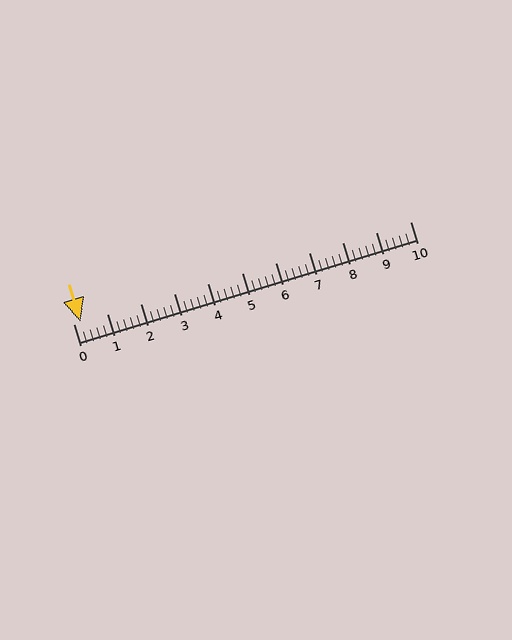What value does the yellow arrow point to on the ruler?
The yellow arrow points to approximately 0.2.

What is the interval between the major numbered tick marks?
The major tick marks are spaced 1 units apart.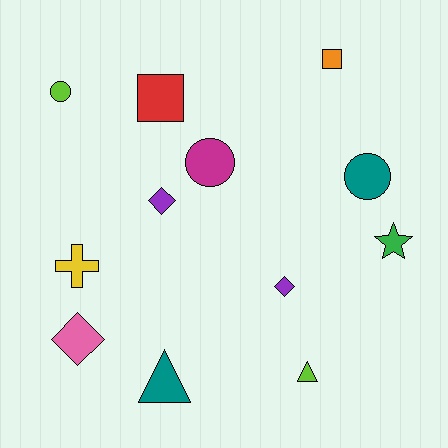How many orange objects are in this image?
There is 1 orange object.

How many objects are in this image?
There are 12 objects.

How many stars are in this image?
There is 1 star.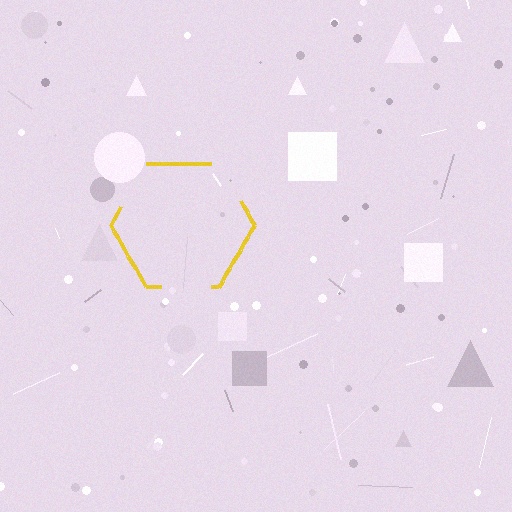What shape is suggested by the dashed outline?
The dashed outline suggests a hexagon.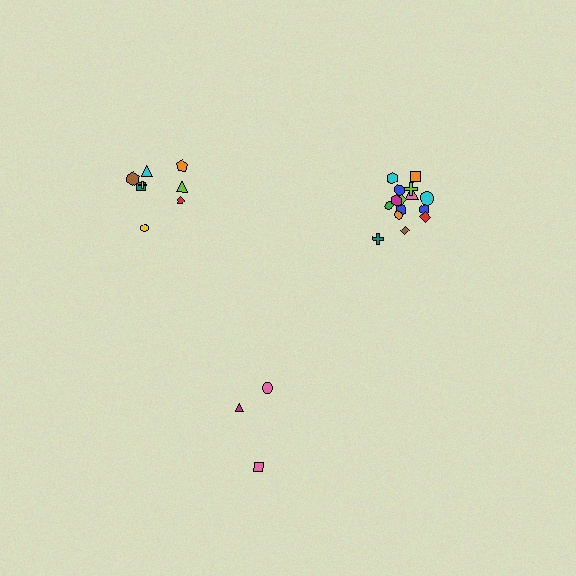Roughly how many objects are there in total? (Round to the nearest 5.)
Roughly 25 objects in total.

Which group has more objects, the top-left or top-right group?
The top-right group.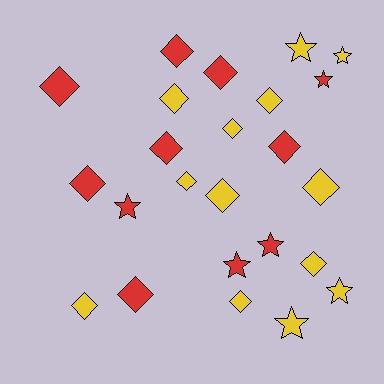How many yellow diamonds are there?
There are 9 yellow diamonds.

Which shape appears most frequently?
Diamond, with 16 objects.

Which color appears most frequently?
Yellow, with 13 objects.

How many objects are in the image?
There are 24 objects.